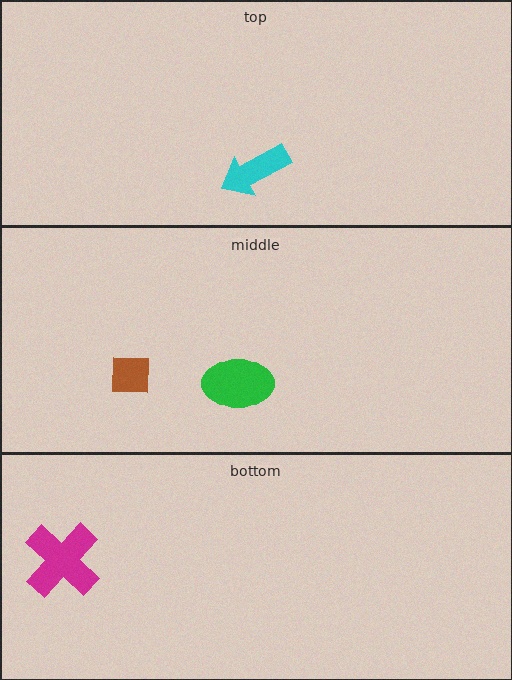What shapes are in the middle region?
The brown square, the green ellipse.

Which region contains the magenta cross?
The bottom region.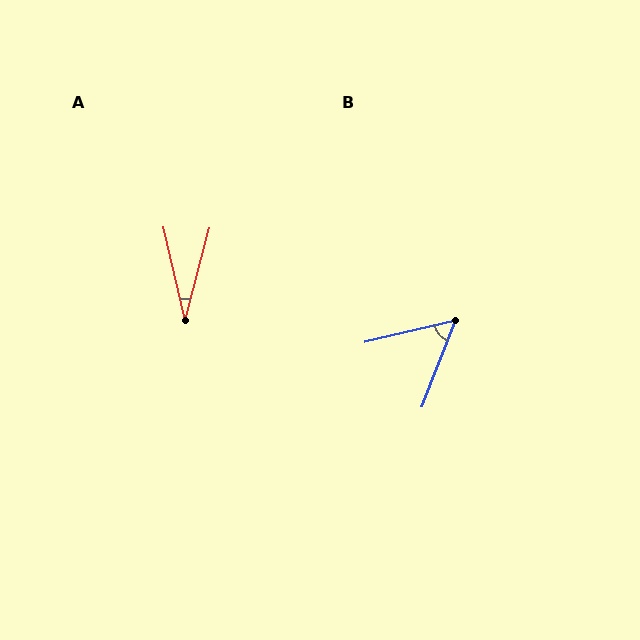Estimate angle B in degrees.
Approximately 55 degrees.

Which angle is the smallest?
A, at approximately 28 degrees.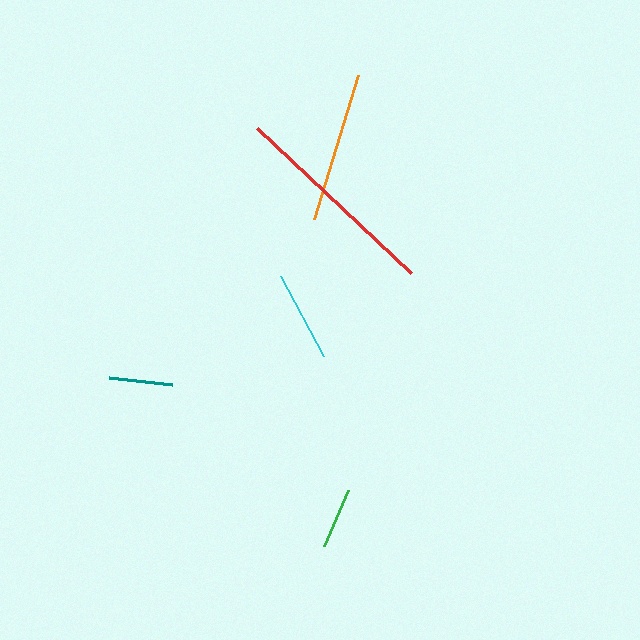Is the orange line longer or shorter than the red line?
The red line is longer than the orange line.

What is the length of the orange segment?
The orange segment is approximately 150 pixels long.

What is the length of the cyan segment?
The cyan segment is approximately 91 pixels long.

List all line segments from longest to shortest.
From longest to shortest: red, orange, cyan, teal, green.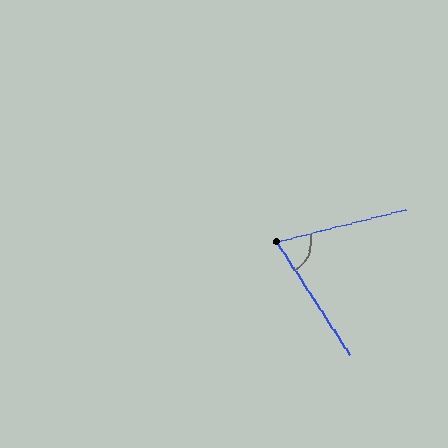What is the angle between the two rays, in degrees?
Approximately 72 degrees.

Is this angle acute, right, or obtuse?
It is acute.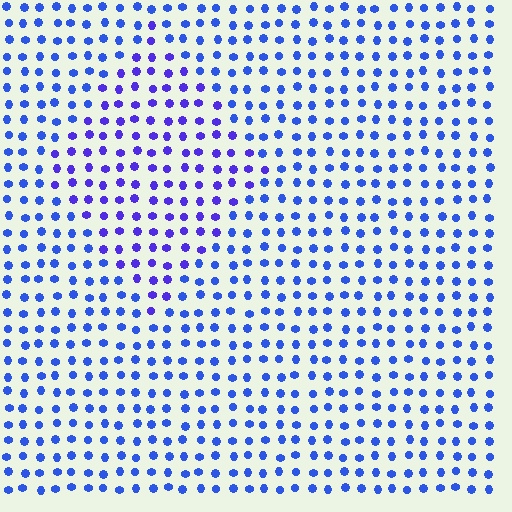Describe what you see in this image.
The image is filled with small blue elements in a uniform arrangement. A diamond-shaped region is visible where the elements are tinted to a slightly different hue, forming a subtle color boundary.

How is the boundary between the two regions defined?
The boundary is defined purely by a slight shift in hue (about 26 degrees). Spacing, size, and orientation are identical on both sides.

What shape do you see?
I see a diamond.